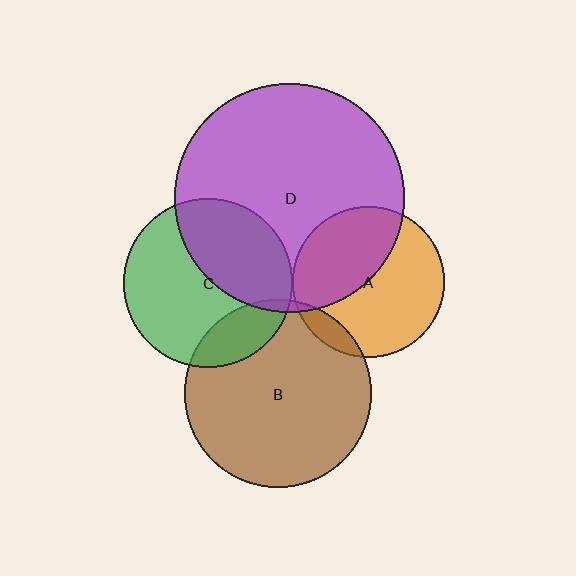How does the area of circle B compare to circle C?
Approximately 1.2 times.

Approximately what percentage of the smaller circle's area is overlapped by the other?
Approximately 40%.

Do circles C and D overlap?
Yes.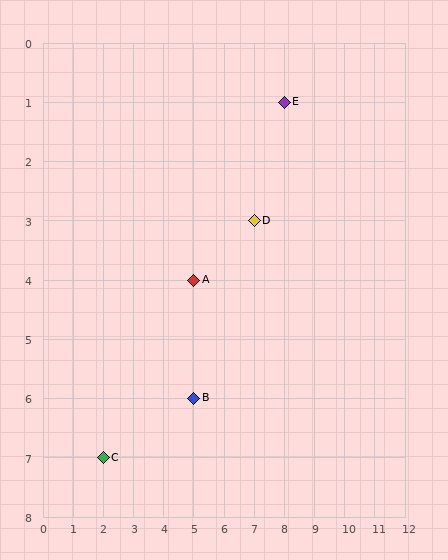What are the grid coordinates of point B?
Point B is at grid coordinates (5, 6).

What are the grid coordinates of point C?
Point C is at grid coordinates (2, 7).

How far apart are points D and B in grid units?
Points D and B are 2 columns and 3 rows apart (about 3.6 grid units diagonally).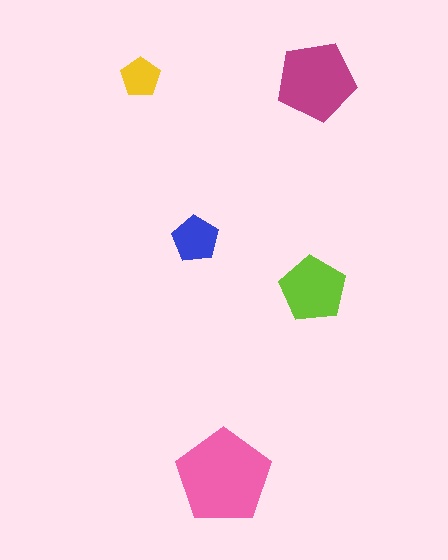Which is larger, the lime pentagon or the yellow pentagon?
The lime one.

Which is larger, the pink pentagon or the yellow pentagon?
The pink one.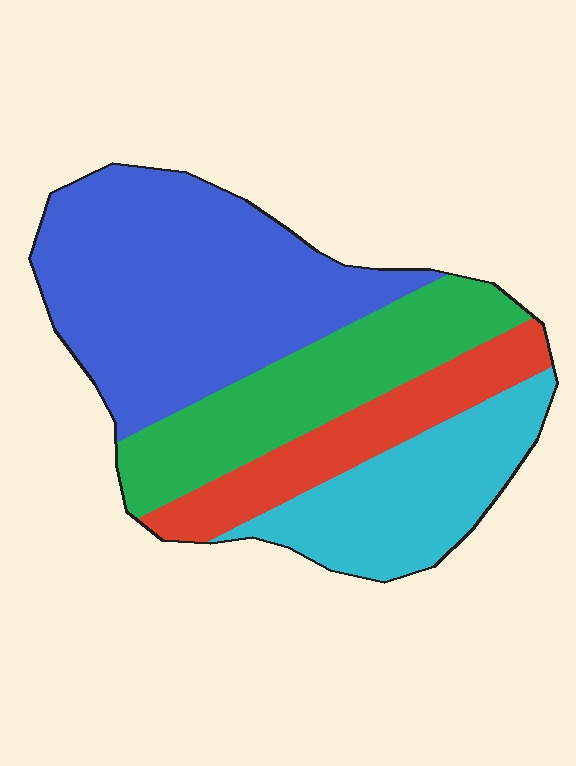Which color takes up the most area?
Blue, at roughly 40%.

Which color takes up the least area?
Red, at roughly 15%.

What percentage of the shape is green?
Green takes up about one quarter (1/4) of the shape.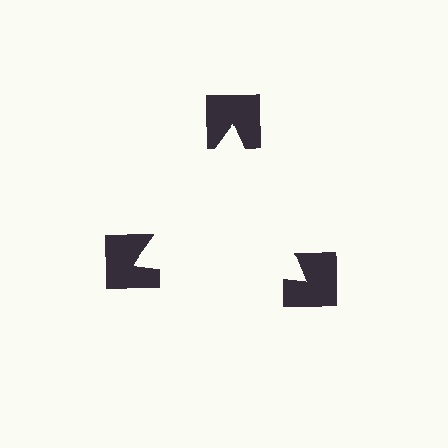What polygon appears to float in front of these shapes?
An illusory triangle — its edges are inferred from the aligned wedge cuts in the notched squares, not physically drawn.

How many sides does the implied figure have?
3 sides.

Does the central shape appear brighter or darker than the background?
It typically appears slightly brighter than the background, even though no actual brightness change is drawn.